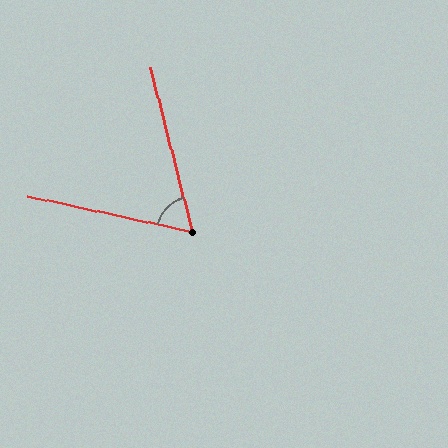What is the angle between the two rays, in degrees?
Approximately 63 degrees.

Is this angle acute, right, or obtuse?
It is acute.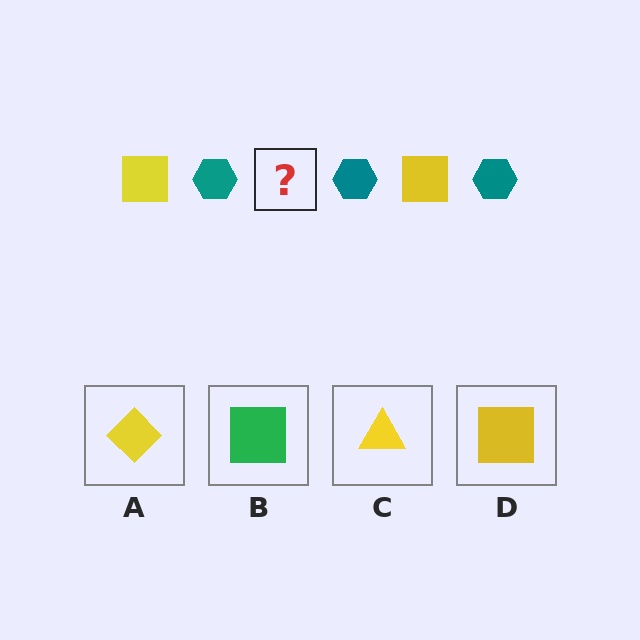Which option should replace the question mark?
Option D.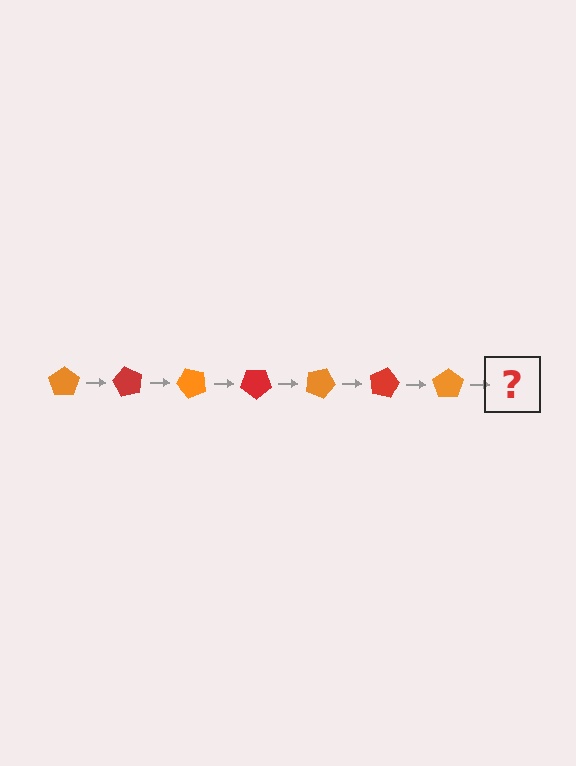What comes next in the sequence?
The next element should be a red pentagon, rotated 420 degrees from the start.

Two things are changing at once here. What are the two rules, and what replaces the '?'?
The two rules are that it rotates 60 degrees each step and the color cycles through orange and red. The '?' should be a red pentagon, rotated 420 degrees from the start.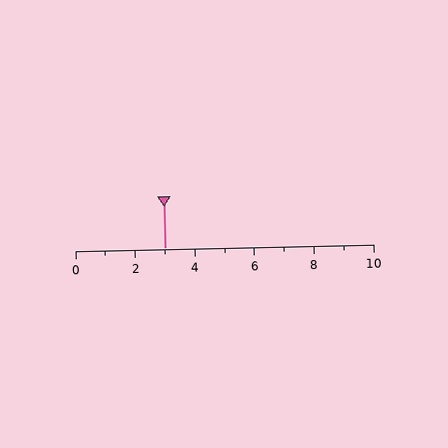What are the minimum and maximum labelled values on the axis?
The axis runs from 0 to 10.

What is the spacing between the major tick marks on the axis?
The major ticks are spaced 2 apart.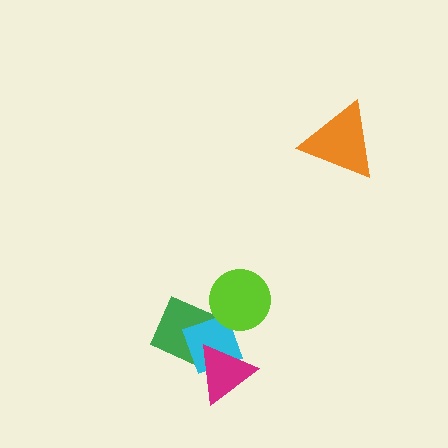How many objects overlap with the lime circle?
1 object overlaps with the lime circle.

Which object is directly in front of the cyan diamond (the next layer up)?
The magenta triangle is directly in front of the cyan diamond.